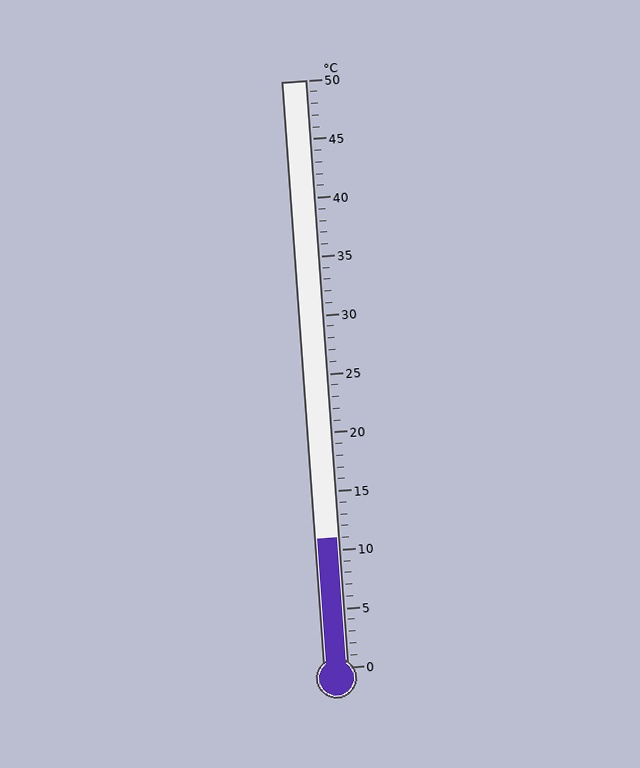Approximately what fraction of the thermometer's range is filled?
The thermometer is filled to approximately 20% of its range.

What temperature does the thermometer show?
The thermometer shows approximately 11°C.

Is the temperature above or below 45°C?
The temperature is below 45°C.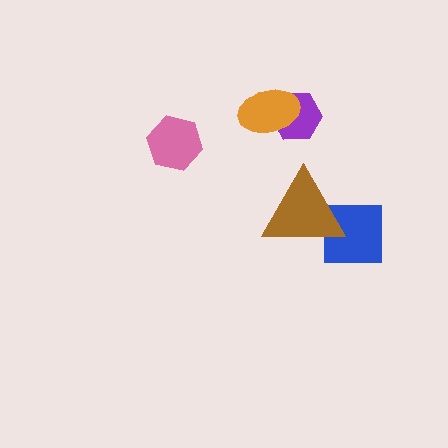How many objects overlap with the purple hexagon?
1 object overlaps with the purple hexagon.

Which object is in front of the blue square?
The brown triangle is in front of the blue square.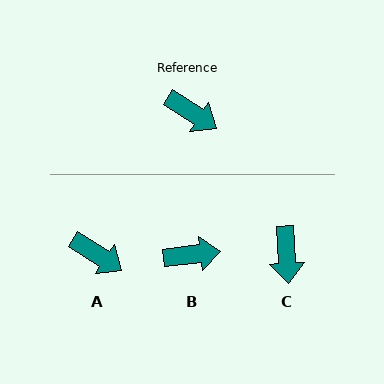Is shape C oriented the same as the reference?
No, it is off by about 53 degrees.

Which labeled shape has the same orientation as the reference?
A.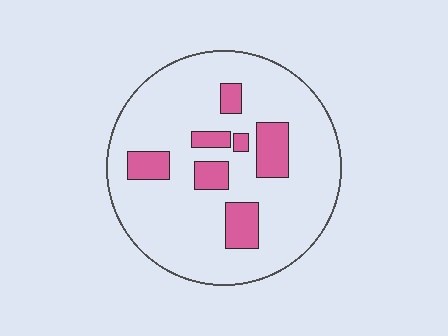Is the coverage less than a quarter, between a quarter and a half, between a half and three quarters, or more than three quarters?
Less than a quarter.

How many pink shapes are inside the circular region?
7.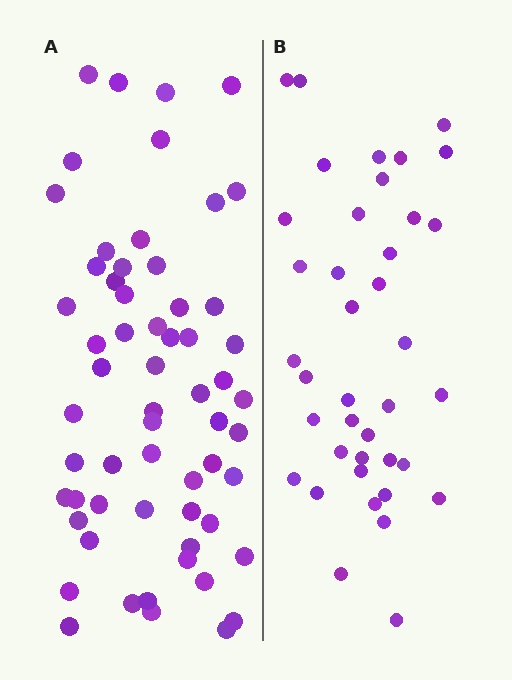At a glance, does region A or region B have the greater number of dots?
Region A (the left region) has more dots.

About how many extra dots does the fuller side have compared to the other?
Region A has approximately 20 more dots than region B.